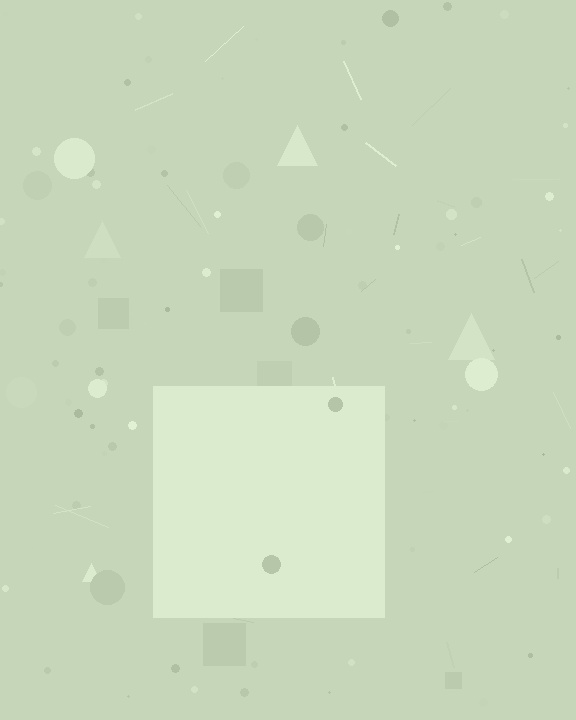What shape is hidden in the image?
A square is hidden in the image.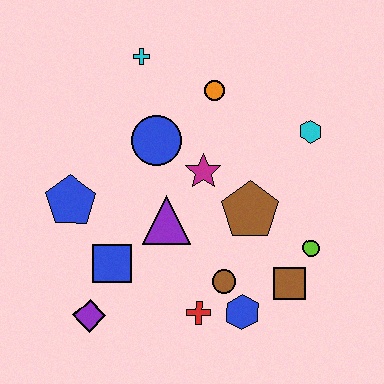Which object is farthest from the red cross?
The cyan cross is farthest from the red cross.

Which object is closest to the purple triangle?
The magenta star is closest to the purple triangle.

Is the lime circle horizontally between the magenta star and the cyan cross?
No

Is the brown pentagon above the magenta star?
No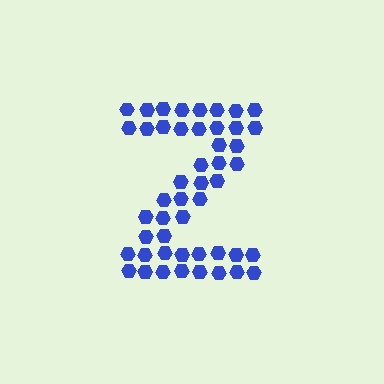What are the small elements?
The small elements are hexagons.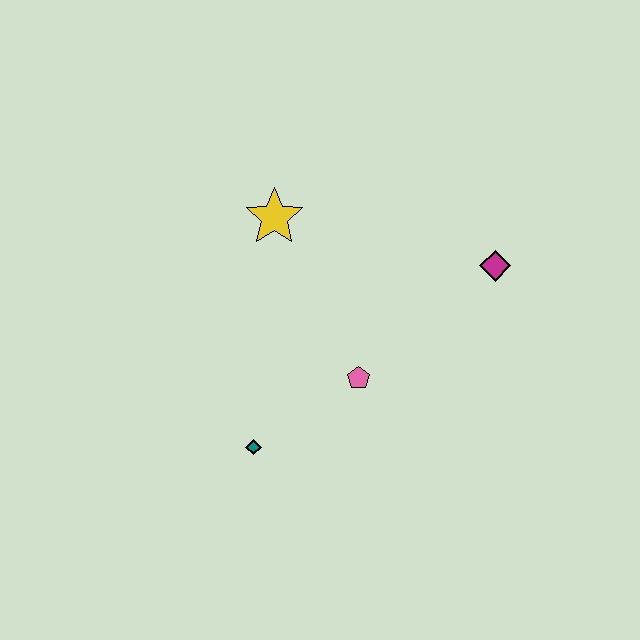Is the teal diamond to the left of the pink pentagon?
Yes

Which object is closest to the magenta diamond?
The pink pentagon is closest to the magenta diamond.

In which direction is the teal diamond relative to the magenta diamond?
The teal diamond is to the left of the magenta diamond.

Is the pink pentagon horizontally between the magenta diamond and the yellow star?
Yes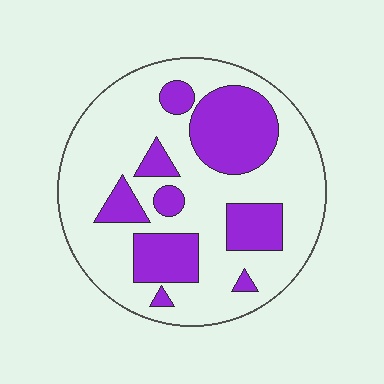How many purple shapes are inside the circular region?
9.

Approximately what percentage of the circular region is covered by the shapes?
Approximately 30%.